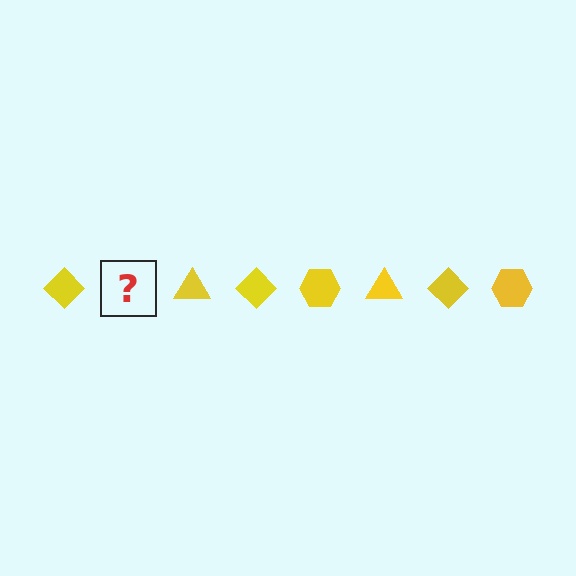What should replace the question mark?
The question mark should be replaced with a yellow hexagon.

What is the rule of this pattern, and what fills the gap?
The rule is that the pattern cycles through diamond, hexagon, triangle shapes in yellow. The gap should be filled with a yellow hexagon.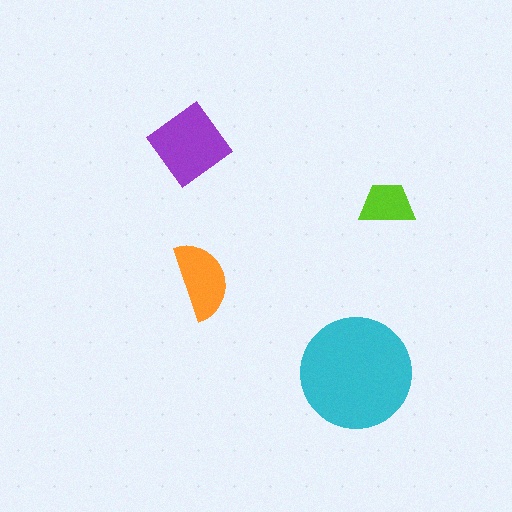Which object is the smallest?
The lime trapezoid.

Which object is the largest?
The cyan circle.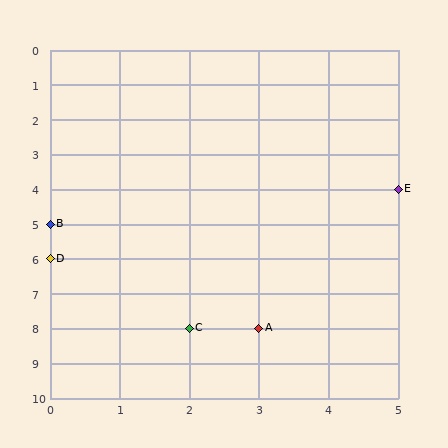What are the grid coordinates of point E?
Point E is at grid coordinates (5, 4).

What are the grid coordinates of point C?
Point C is at grid coordinates (2, 8).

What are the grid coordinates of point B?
Point B is at grid coordinates (0, 5).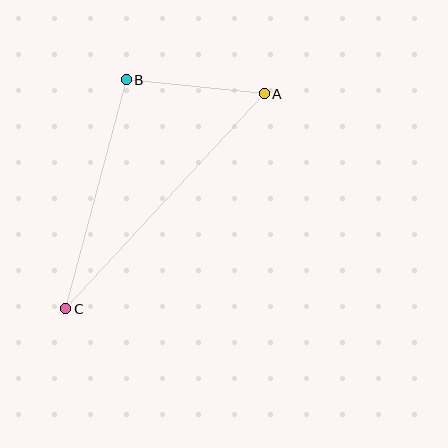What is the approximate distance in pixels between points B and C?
The distance between B and C is approximately 237 pixels.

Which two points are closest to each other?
Points A and B are closest to each other.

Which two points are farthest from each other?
Points A and C are farthest from each other.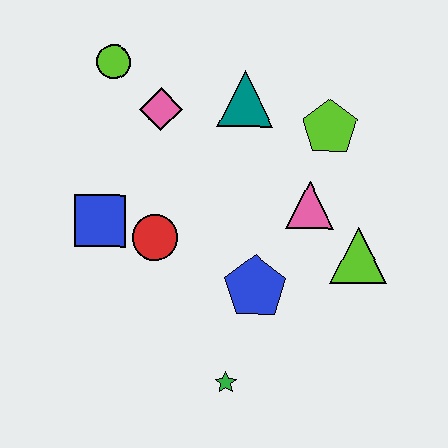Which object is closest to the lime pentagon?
The pink triangle is closest to the lime pentagon.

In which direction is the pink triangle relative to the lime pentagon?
The pink triangle is below the lime pentagon.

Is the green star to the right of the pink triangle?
No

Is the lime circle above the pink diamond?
Yes